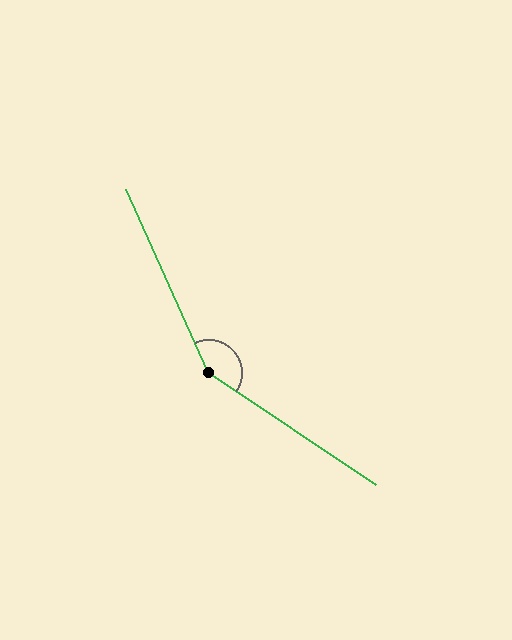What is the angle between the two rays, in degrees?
Approximately 148 degrees.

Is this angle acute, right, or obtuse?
It is obtuse.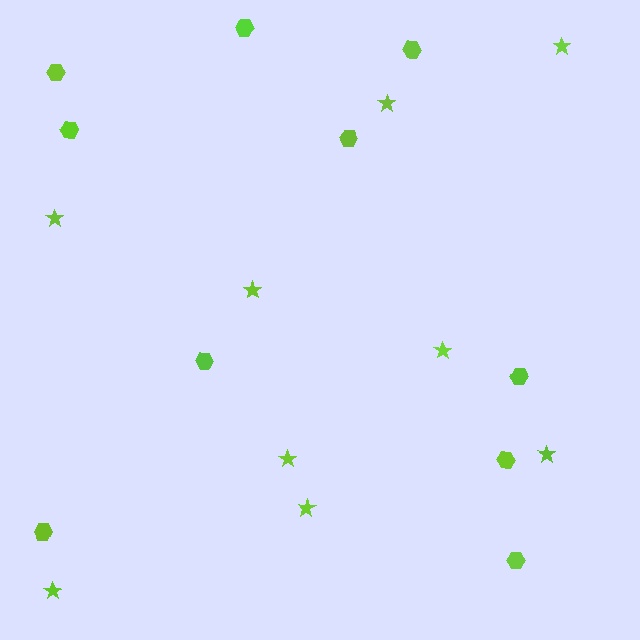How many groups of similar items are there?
There are 2 groups: one group of hexagons (10) and one group of stars (9).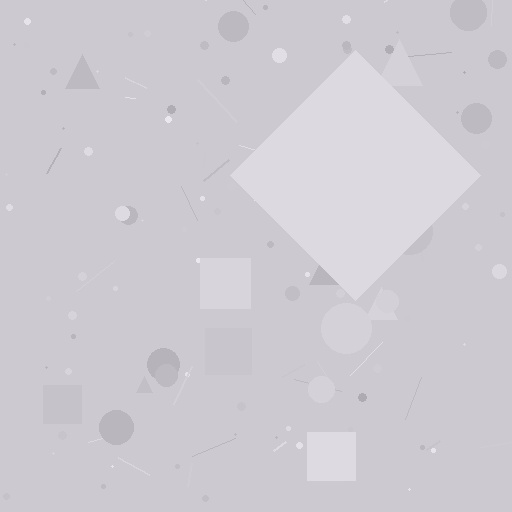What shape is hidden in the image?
A diamond is hidden in the image.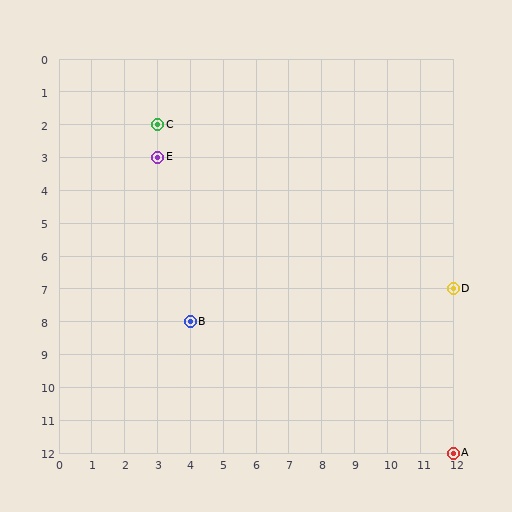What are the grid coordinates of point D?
Point D is at grid coordinates (12, 7).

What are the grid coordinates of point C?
Point C is at grid coordinates (3, 2).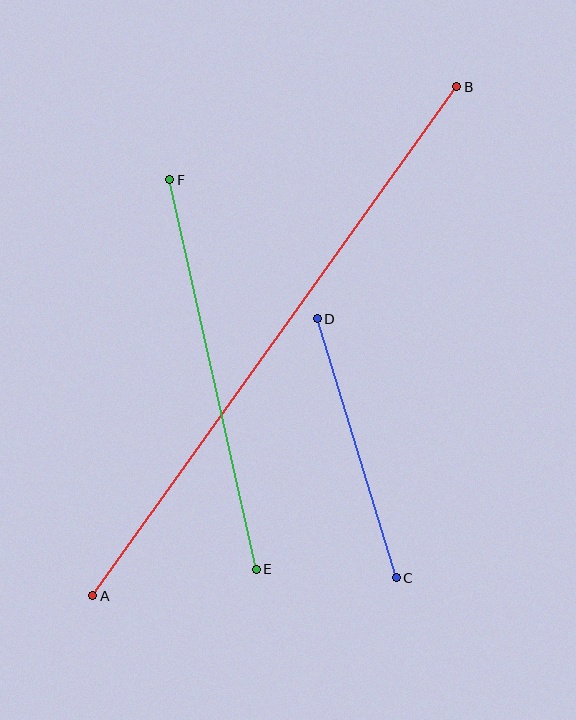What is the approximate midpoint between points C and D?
The midpoint is at approximately (357, 448) pixels.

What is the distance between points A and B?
The distance is approximately 626 pixels.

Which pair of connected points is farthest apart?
Points A and B are farthest apart.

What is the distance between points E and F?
The distance is approximately 399 pixels.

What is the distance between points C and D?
The distance is approximately 271 pixels.